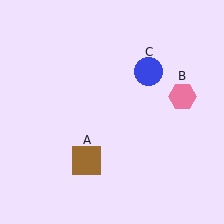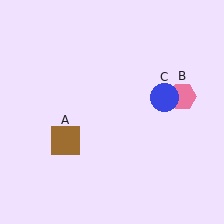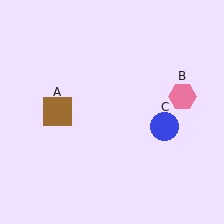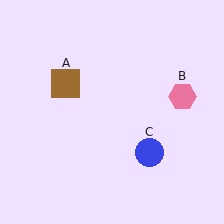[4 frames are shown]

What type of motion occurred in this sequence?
The brown square (object A), blue circle (object C) rotated clockwise around the center of the scene.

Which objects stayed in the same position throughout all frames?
Pink hexagon (object B) remained stationary.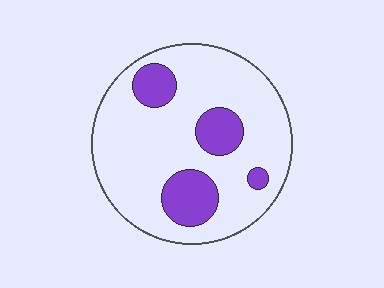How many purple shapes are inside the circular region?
4.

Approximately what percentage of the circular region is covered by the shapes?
Approximately 20%.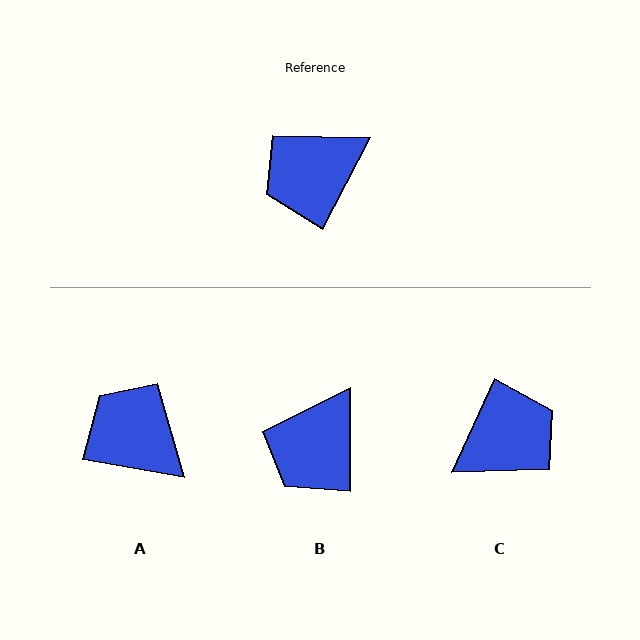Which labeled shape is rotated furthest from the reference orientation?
C, about 177 degrees away.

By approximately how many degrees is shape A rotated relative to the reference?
Approximately 73 degrees clockwise.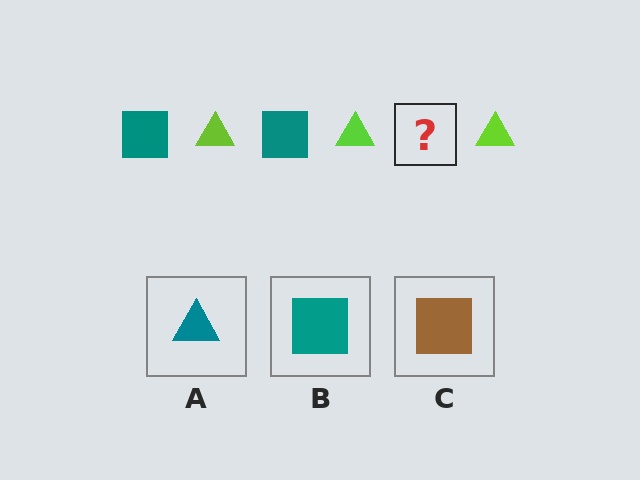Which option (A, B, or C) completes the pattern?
B.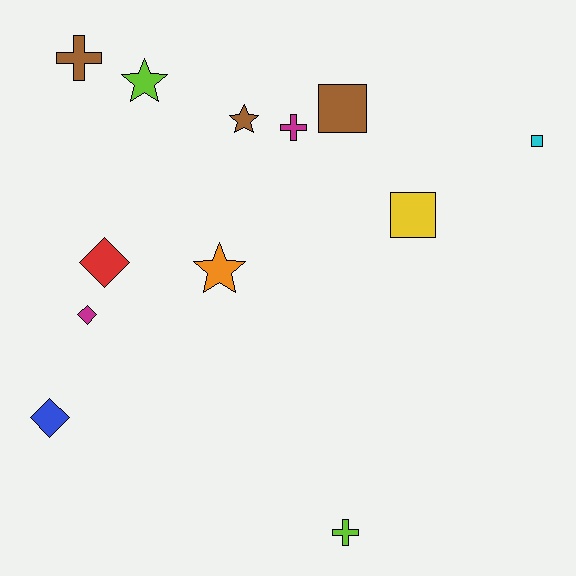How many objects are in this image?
There are 12 objects.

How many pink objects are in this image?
There are no pink objects.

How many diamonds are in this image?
There are 3 diamonds.